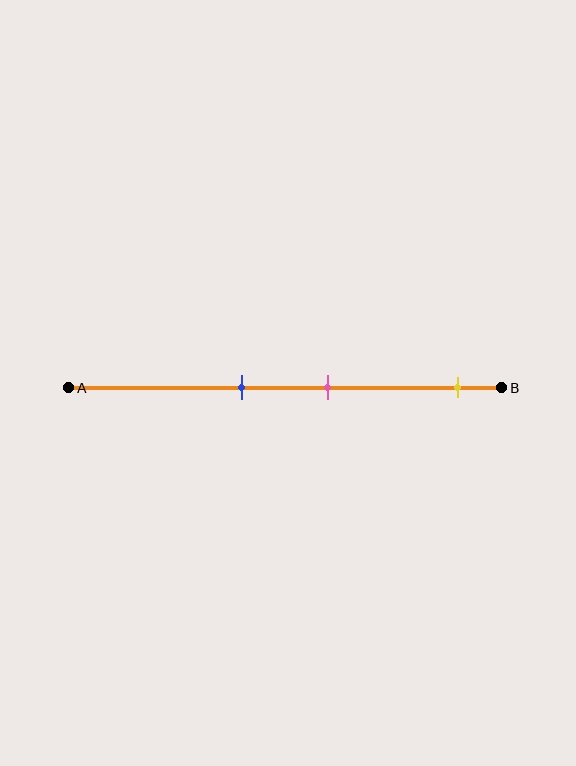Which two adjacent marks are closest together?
The blue and pink marks are the closest adjacent pair.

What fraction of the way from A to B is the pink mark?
The pink mark is approximately 60% (0.6) of the way from A to B.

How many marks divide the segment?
There are 3 marks dividing the segment.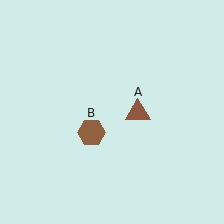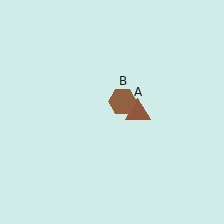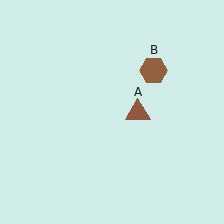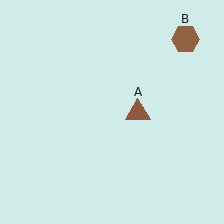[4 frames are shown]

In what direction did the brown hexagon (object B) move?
The brown hexagon (object B) moved up and to the right.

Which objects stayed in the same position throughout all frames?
Brown triangle (object A) remained stationary.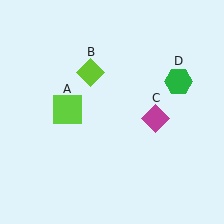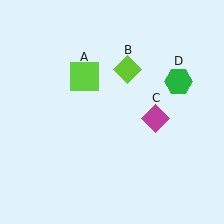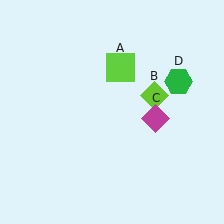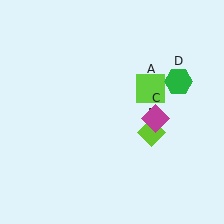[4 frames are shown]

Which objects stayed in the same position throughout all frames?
Magenta diamond (object C) and green hexagon (object D) remained stationary.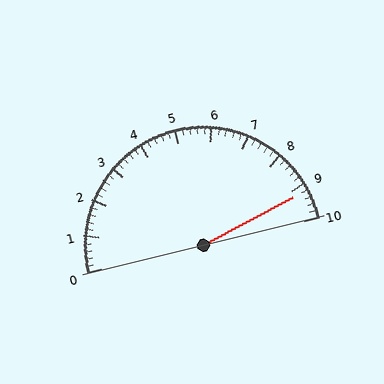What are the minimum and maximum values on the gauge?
The gauge ranges from 0 to 10.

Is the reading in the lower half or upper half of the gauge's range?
The reading is in the upper half of the range (0 to 10).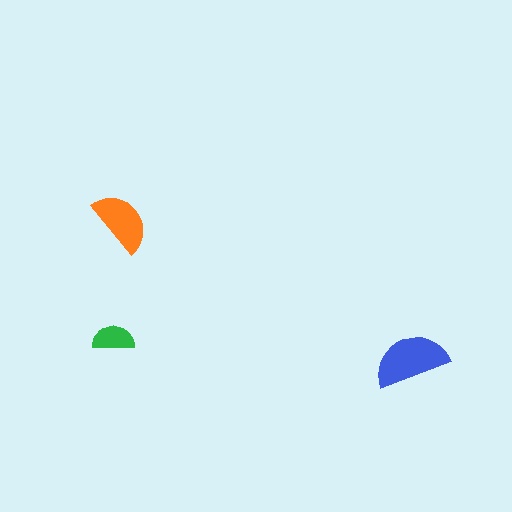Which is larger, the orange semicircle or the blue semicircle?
The blue one.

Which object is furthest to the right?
The blue semicircle is rightmost.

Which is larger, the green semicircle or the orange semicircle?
The orange one.